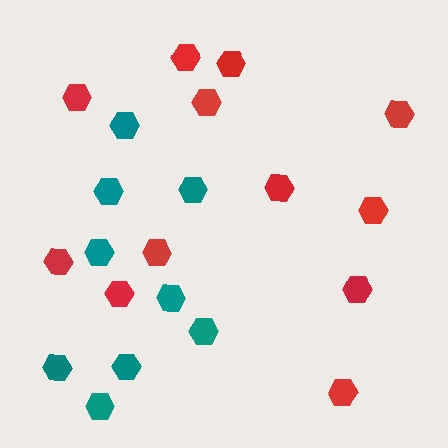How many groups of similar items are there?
There are 2 groups: one group of red hexagons (12) and one group of teal hexagons (9).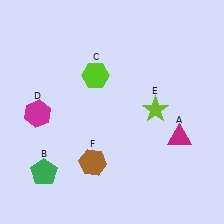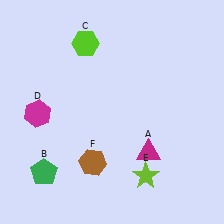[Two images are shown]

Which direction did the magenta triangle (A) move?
The magenta triangle (A) moved left.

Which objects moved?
The objects that moved are: the magenta triangle (A), the lime hexagon (C), the lime star (E).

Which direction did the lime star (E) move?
The lime star (E) moved down.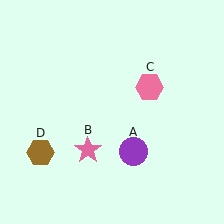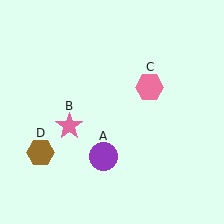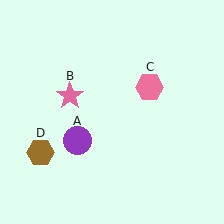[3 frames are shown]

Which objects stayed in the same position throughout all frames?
Pink hexagon (object C) and brown hexagon (object D) remained stationary.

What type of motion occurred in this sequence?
The purple circle (object A), pink star (object B) rotated clockwise around the center of the scene.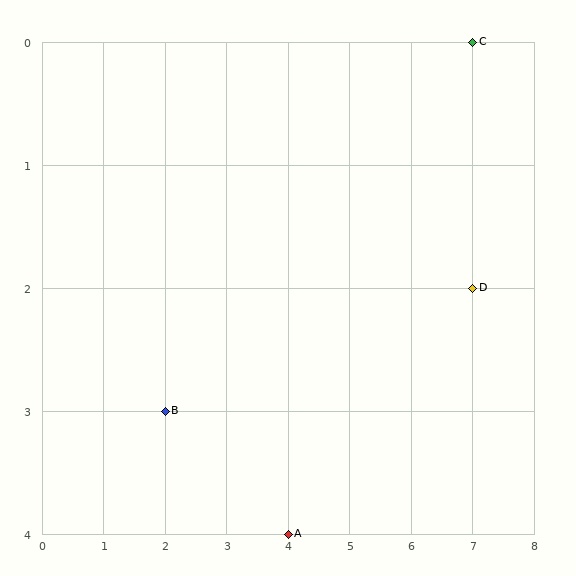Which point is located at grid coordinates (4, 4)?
Point A is at (4, 4).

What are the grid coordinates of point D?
Point D is at grid coordinates (7, 2).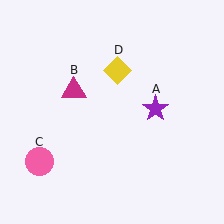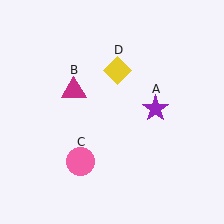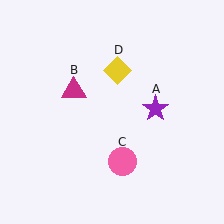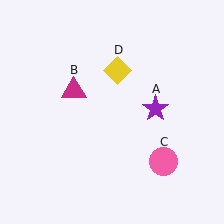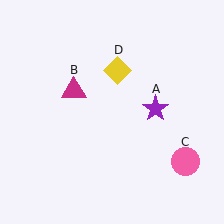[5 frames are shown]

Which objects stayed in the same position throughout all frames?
Purple star (object A) and magenta triangle (object B) and yellow diamond (object D) remained stationary.